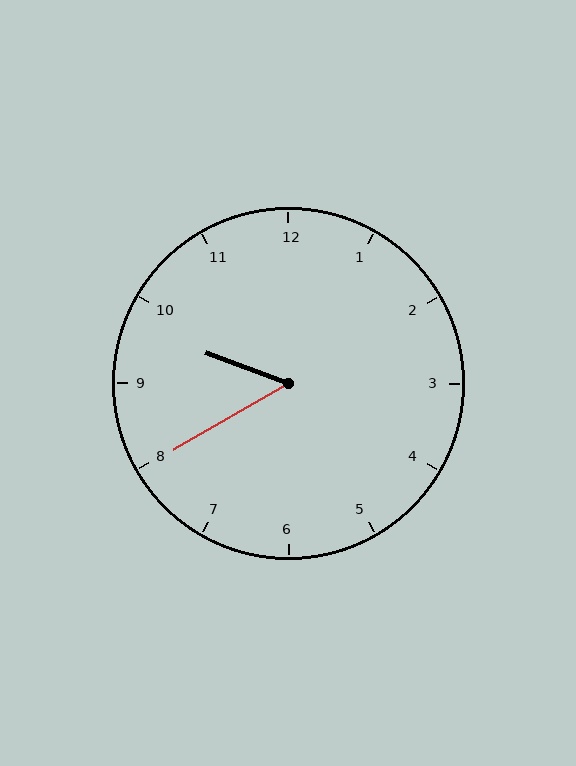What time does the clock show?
9:40.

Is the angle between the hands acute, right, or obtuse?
It is acute.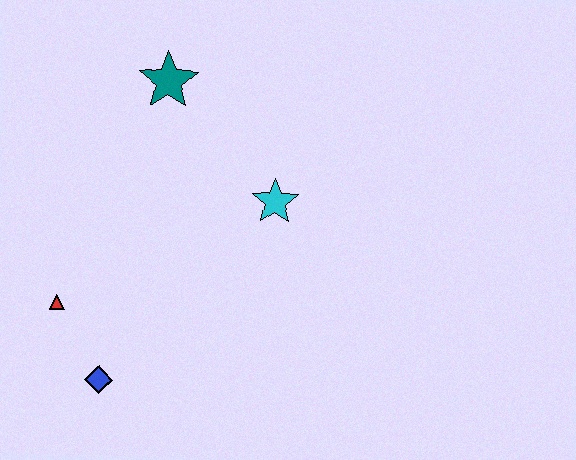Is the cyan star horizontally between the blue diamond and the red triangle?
No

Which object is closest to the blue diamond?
The red triangle is closest to the blue diamond.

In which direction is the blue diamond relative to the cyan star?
The blue diamond is below the cyan star.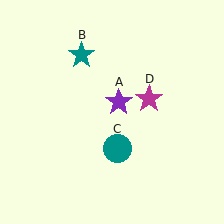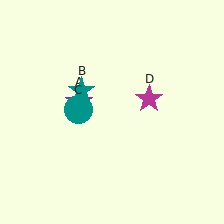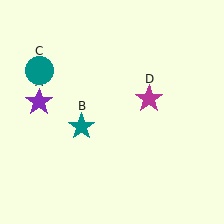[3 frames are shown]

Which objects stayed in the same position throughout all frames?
Magenta star (object D) remained stationary.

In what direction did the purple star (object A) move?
The purple star (object A) moved left.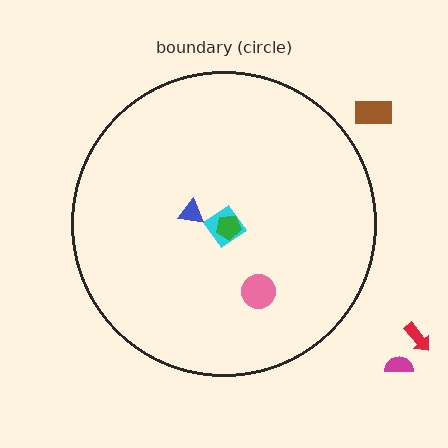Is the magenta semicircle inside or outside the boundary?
Outside.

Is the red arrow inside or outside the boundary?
Outside.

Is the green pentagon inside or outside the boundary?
Inside.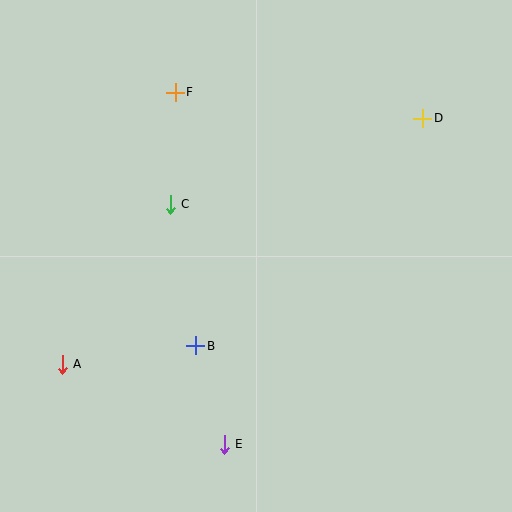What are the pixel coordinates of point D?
Point D is at (423, 118).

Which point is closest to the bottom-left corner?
Point A is closest to the bottom-left corner.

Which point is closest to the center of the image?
Point C at (170, 204) is closest to the center.